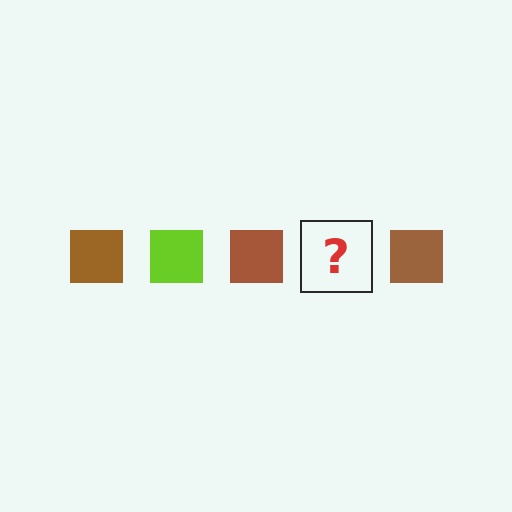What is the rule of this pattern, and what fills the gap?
The rule is that the pattern cycles through brown, lime squares. The gap should be filled with a lime square.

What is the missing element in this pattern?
The missing element is a lime square.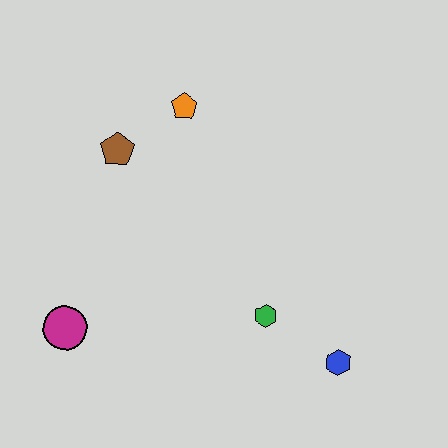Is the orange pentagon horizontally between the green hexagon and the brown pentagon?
Yes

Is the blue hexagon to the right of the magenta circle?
Yes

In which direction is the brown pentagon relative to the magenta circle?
The brown pentagon is above the magenta circle.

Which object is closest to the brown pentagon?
The orange pentagon is closest to the brown pentagon.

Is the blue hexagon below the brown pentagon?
Yes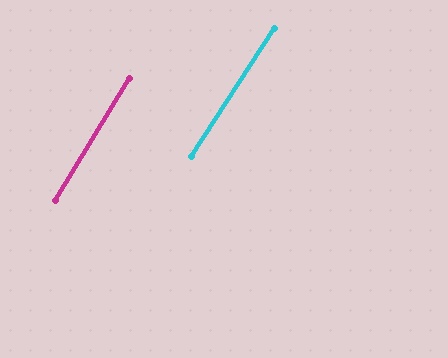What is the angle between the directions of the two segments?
Approximately 2 degrees.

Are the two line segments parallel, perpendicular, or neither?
Parallel — their directions differ by only 1.6°.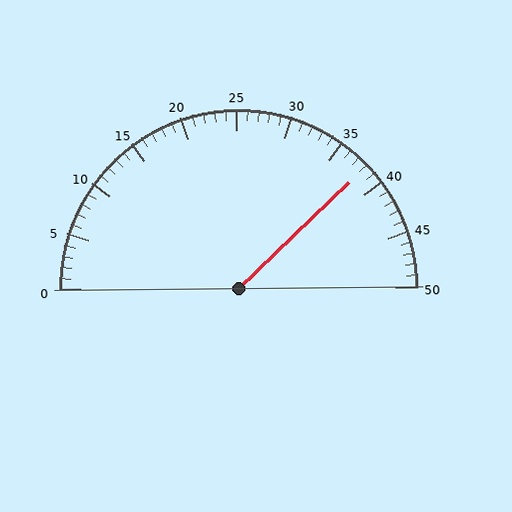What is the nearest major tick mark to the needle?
The nearest major tick mark is 40.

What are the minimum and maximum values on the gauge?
The gauge ranges from 0 to 50.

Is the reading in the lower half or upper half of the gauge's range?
The reading is in the upper half of the range (0 to 50).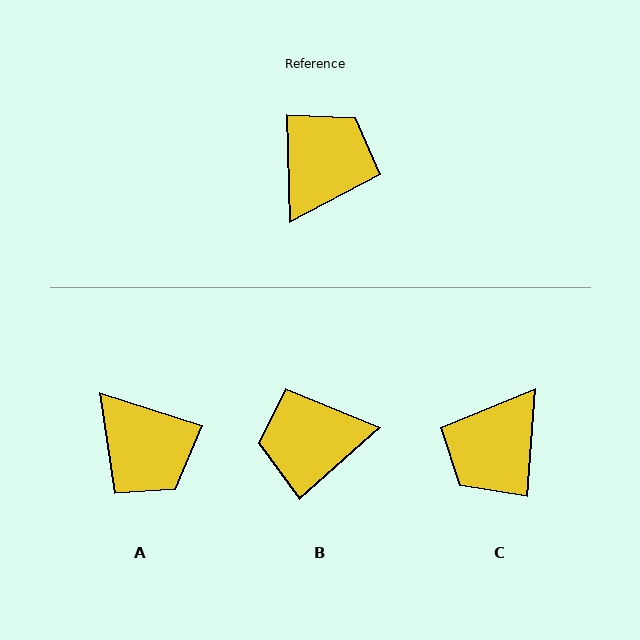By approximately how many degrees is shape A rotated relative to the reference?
Approximately 110 degrees clockwise.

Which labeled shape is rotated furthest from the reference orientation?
C, about 174 degrees away.